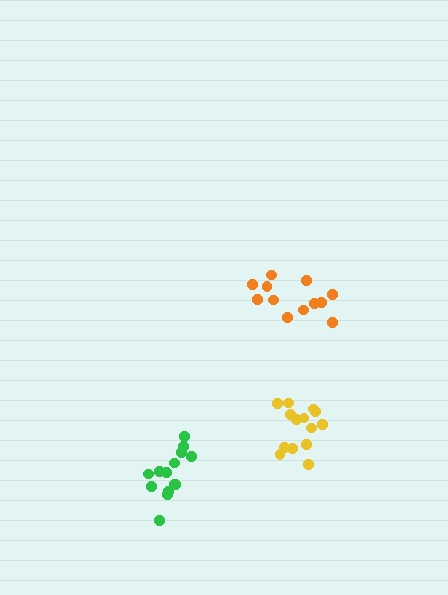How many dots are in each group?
Group 1: 14 dots, Group 2: 14 dots, Group 3: 12 dots (40 total).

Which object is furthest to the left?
The green cluster is leftmost.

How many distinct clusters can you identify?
There are 3 distinct clusters.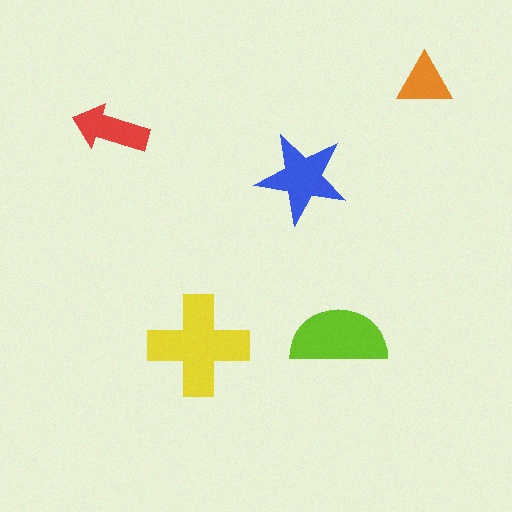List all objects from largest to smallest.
The yellow cross, the lime semicircle, the blue star, the red arrow, the orange triangle.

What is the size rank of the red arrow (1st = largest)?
4th.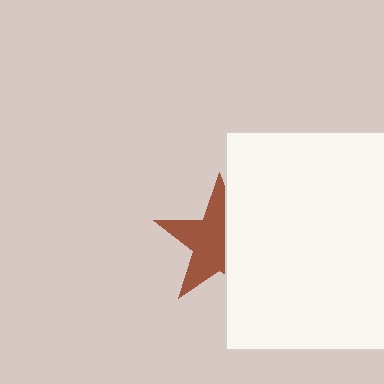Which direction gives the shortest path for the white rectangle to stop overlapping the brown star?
Moving right gives the shortest separation.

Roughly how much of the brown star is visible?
About half of it is visible (roughly 59%).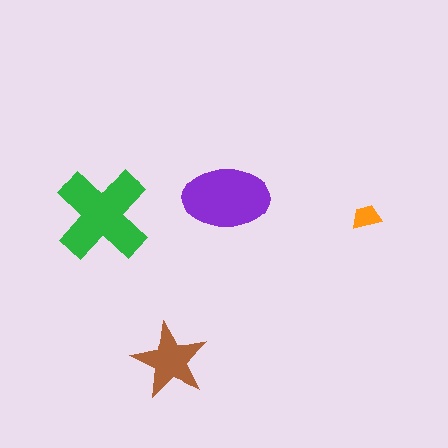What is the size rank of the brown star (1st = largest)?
3rd.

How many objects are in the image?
There are 4 objects in the image.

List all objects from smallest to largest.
The orange trapezoid, the brown star, the purple ellipse, the green cross.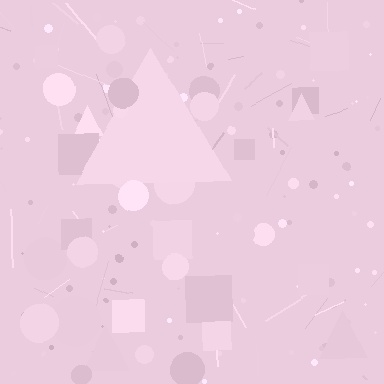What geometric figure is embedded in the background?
A triangle is embedded in the background.